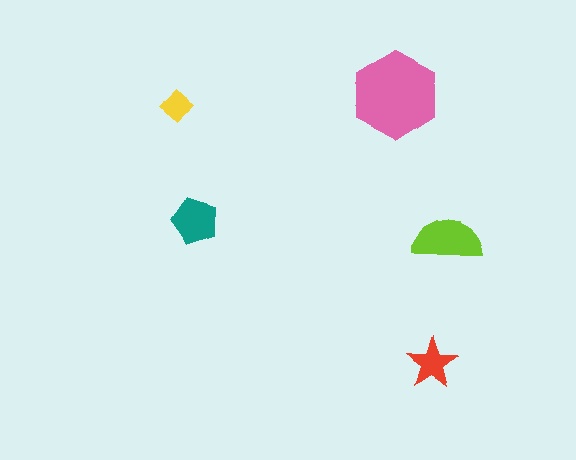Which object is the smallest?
The yellow diamond.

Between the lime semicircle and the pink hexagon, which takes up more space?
The pink hexagon.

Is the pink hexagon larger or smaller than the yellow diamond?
Larger.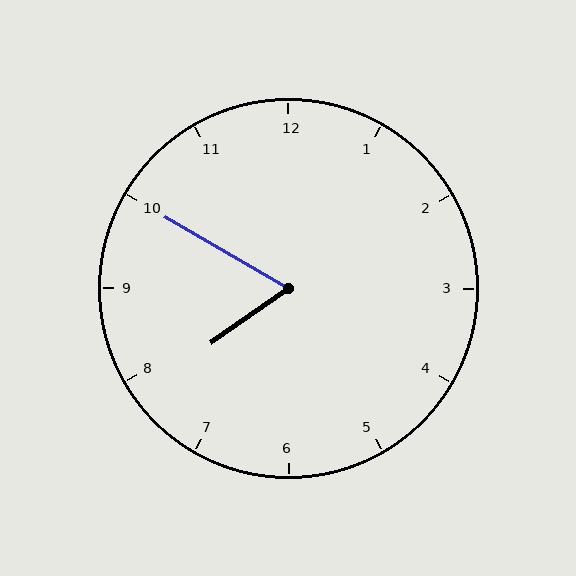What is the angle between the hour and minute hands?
Approximately 65 degrees.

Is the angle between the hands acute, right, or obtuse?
It is acute.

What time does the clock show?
7:50.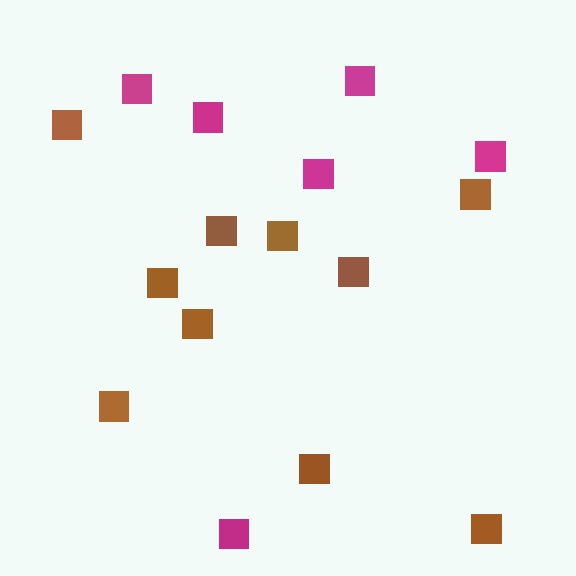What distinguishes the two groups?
There are 2 groups: one group of brown squares (10) and one group of magenta squares (6).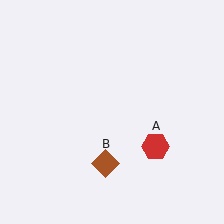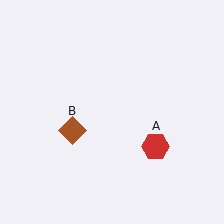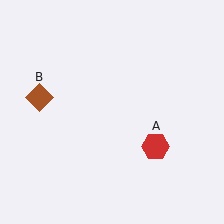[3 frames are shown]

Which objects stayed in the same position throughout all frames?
Red hexagon (object A) remained stationary.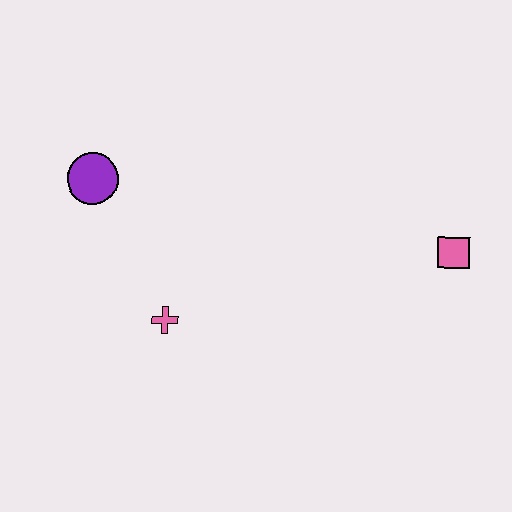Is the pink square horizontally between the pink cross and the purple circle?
No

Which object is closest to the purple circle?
The pink cross is closest to the purple circle.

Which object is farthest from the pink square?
The purple circle is farthest from the pink square.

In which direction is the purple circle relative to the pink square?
The purple circle is to the left of the pink square.